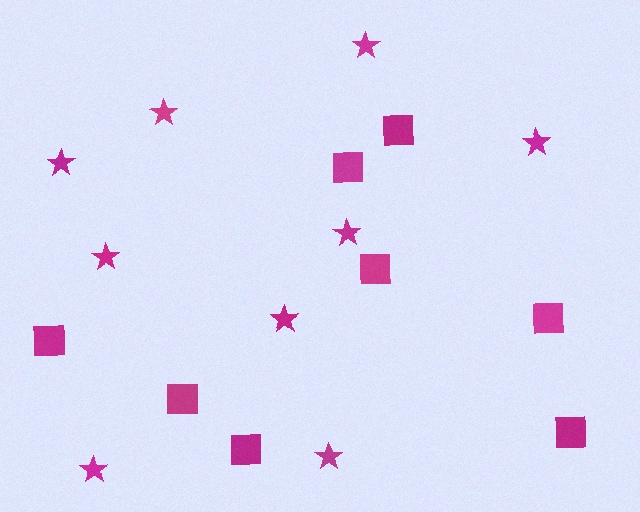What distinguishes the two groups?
There are 2 groups: one group of stars (9) and one group of squares (8).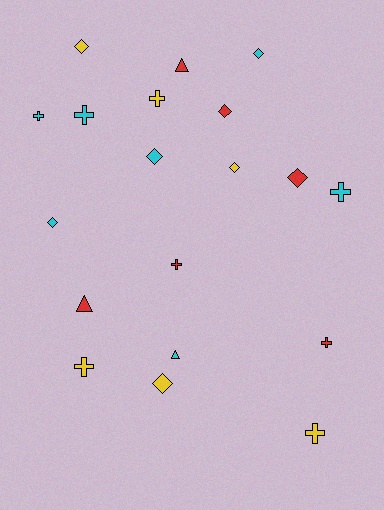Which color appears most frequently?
Cyan, with 7 objects.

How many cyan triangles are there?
There is 1 cyan triangle.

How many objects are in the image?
There are 19 objects.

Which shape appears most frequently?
Diamond, with 8 objects.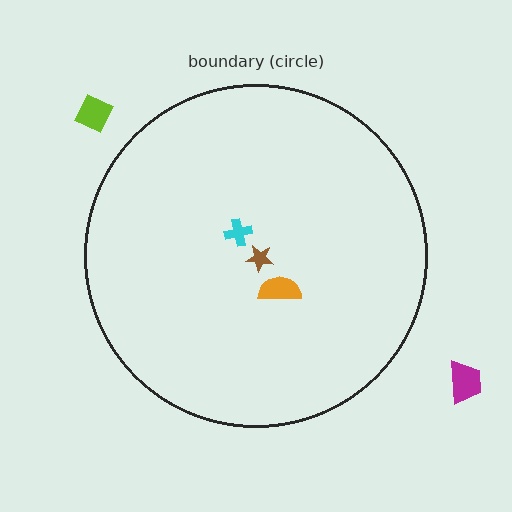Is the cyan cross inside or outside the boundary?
Inside.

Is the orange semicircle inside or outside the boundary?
Inside.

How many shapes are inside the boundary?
3 inside, 2 outside.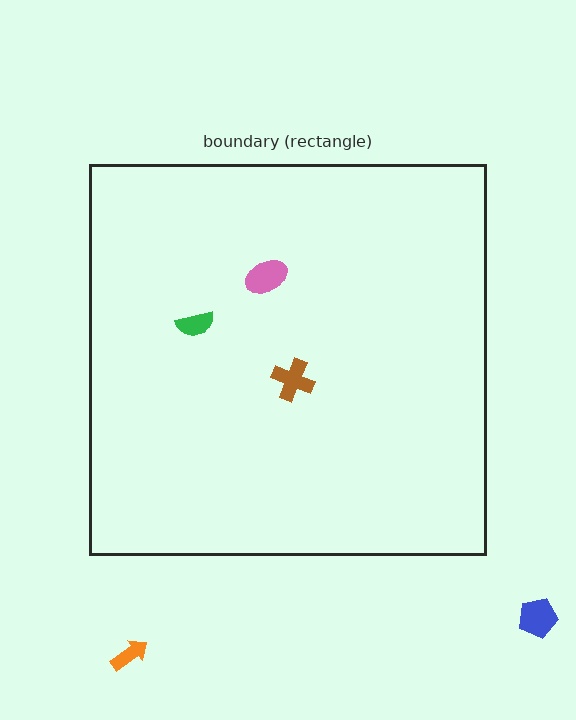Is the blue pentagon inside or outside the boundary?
Outside.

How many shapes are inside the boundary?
3 inside, 2 outside.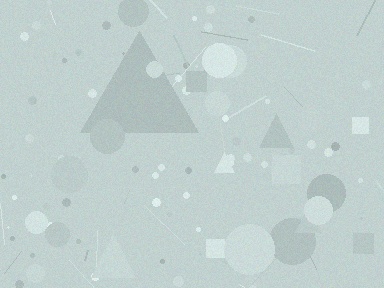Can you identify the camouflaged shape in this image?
The camouflaged shape is a triangle.